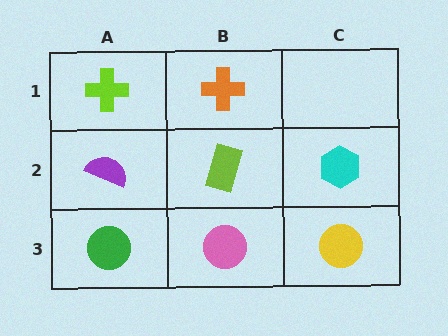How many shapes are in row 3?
3 shapes.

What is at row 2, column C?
A cyan hexagon.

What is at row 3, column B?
A pink circle.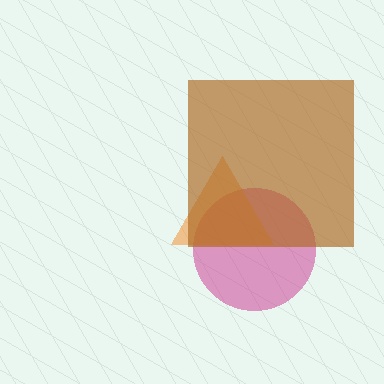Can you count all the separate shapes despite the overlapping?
Yes, there are 3 separate shapes.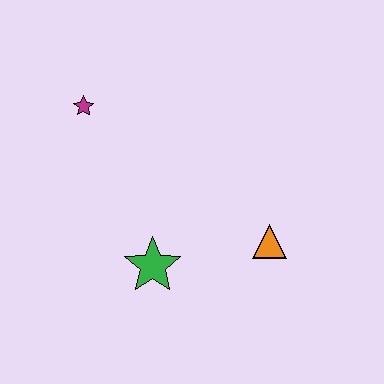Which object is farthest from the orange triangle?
The magenta star is farthest from the orange triangle.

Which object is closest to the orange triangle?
The green star is closest to the orange triangle.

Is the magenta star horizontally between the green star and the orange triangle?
No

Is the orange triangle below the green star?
No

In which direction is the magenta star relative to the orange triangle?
The magenta star is to the left of the orange triangle.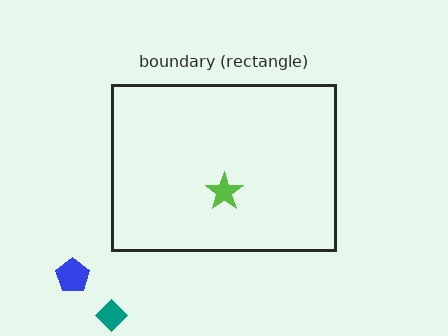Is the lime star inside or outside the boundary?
Inside.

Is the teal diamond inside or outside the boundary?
Outside.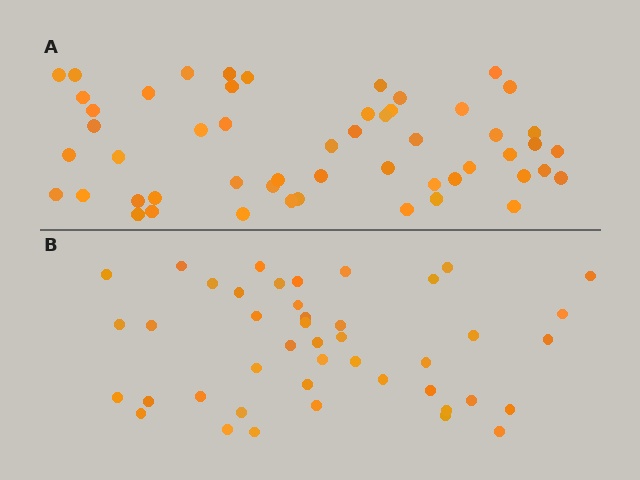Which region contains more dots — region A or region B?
Region A (the top region) has more dots.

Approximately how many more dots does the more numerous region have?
Region A has roughly 8 or so more dots than region B.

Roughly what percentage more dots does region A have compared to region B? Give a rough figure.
About 20% more.